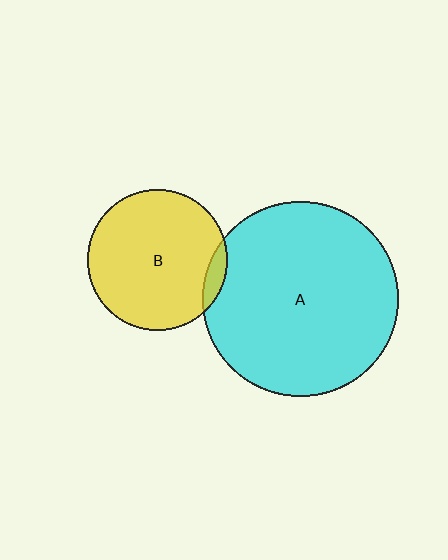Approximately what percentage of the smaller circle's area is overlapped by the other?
Approximately 5%.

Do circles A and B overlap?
Yes.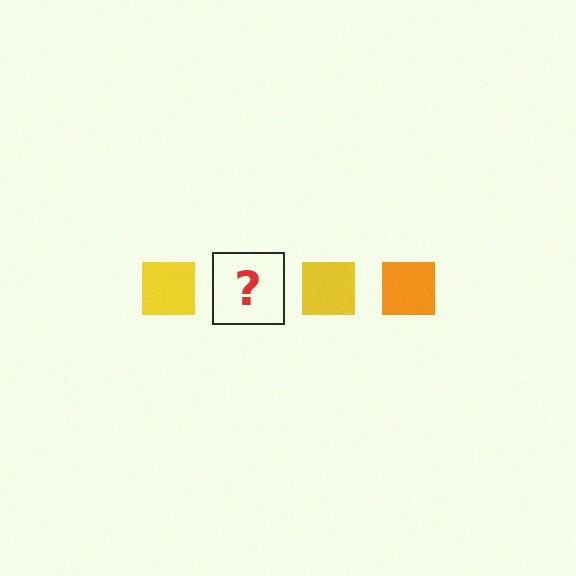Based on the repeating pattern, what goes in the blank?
The blank should be an orange square.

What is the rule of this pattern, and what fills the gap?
The rule is that the pattern cycles through yellow, orange squares. The gap should be filled with an orange square.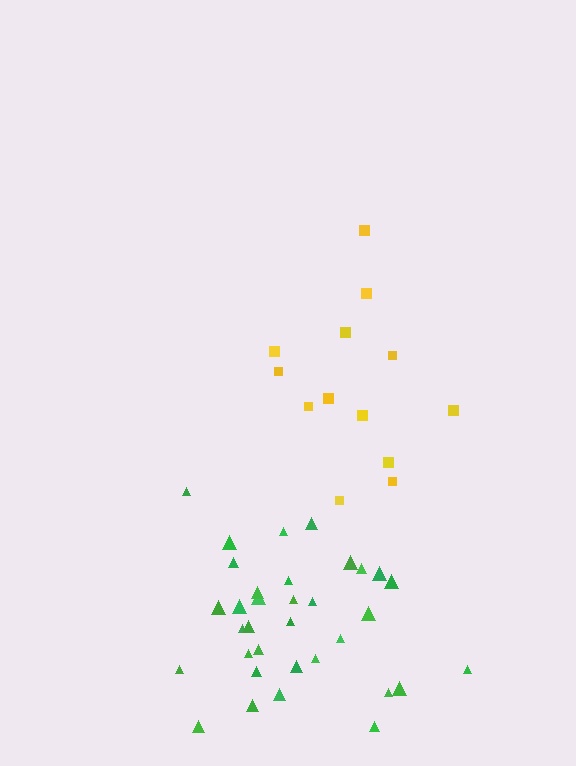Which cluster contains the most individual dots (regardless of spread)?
Green (34).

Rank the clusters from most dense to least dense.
green, yellow.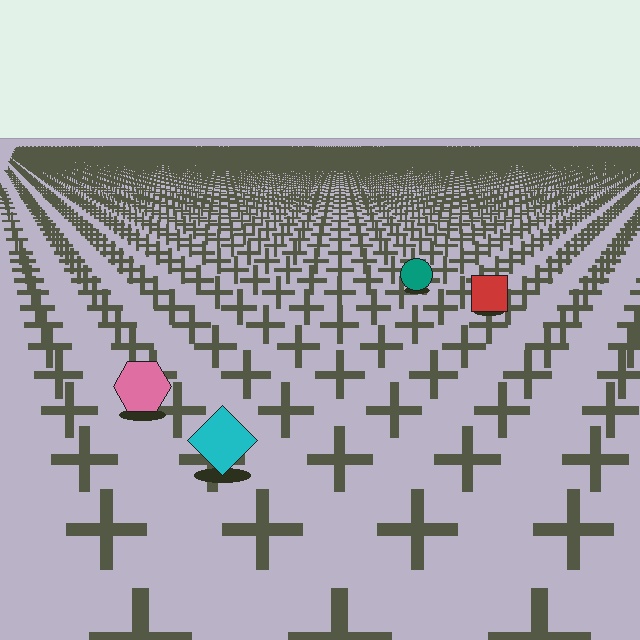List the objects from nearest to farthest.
From nearest to farthest: the cyan diamond, the pink hexagon, the red square, the teal circle.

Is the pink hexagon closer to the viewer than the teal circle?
Yes. The pink hexagon is closer — you can tell from the texture gradient: the ground texture is coarser near it.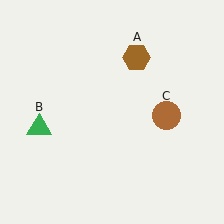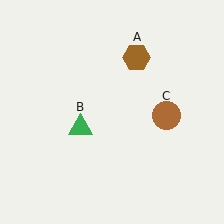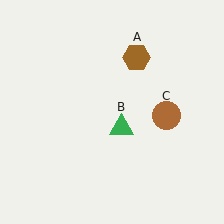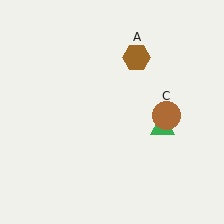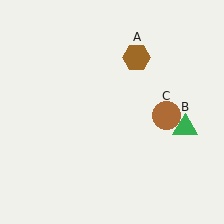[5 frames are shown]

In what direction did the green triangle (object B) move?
The green triangle (object B) moved right.